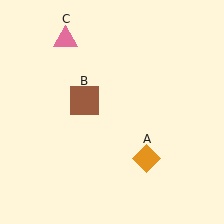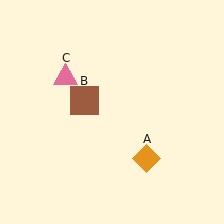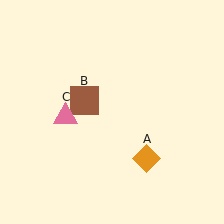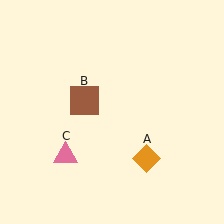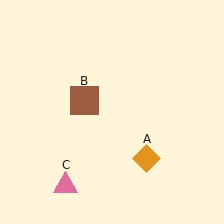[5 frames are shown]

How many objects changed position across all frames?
1 object changed position: pink triangle (object C).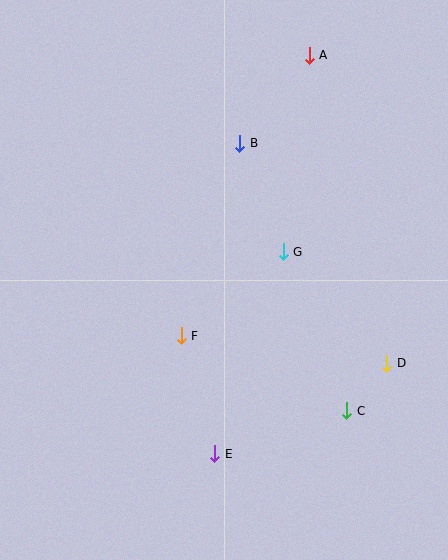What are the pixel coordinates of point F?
Point F is at (181, 336).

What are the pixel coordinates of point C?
Point C is at (347, 411).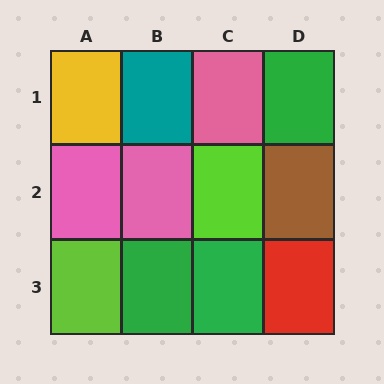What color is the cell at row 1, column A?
Yellow.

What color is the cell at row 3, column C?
Green.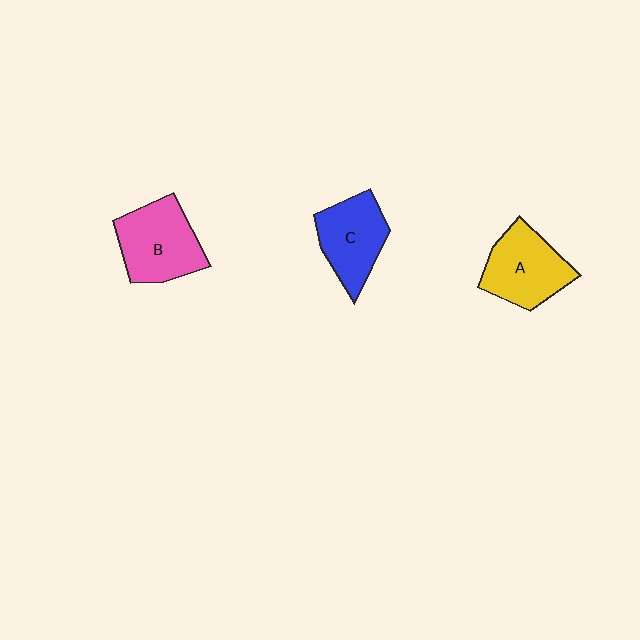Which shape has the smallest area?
Shape C (blue).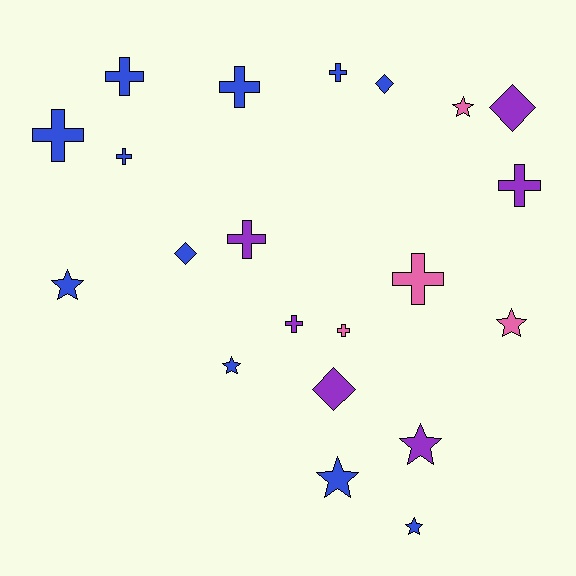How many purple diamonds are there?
There are 2 purple diamonds.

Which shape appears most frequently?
Cross, with 10 objects.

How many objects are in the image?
There are 21 objects.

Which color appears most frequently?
Blue, with 11 objects.